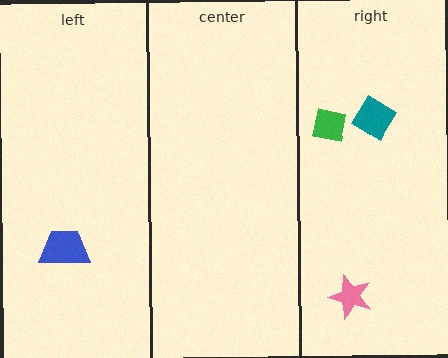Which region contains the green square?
The right region.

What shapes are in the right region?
The green square, the pink star, the teal diamond.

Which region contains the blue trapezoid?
The left region.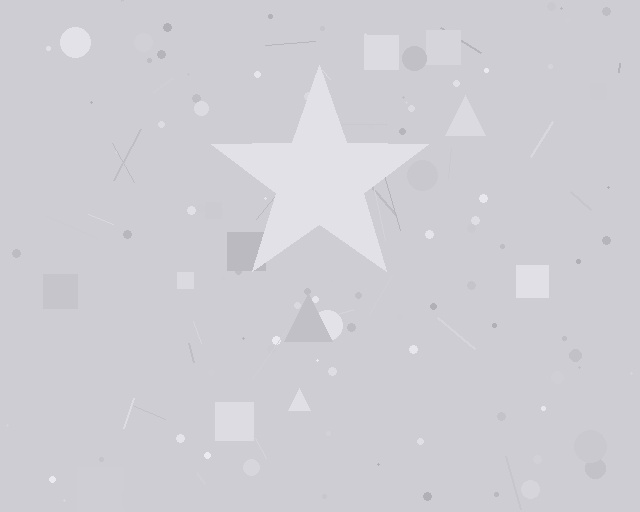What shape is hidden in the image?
A star is hidden in the image.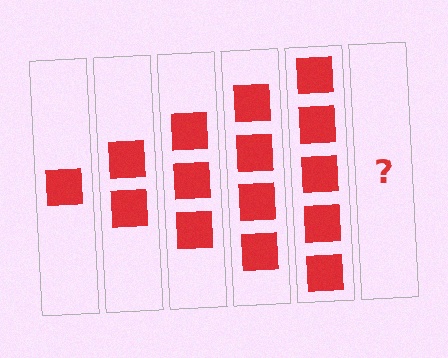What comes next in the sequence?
The next element should be 6 squares.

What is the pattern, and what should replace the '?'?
The pattern is that each step adds one more square. The '?' should be 6 squares.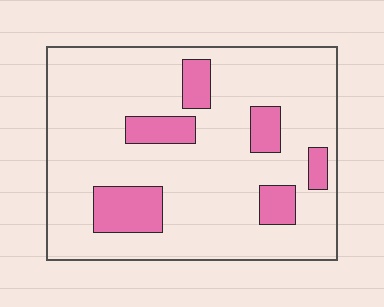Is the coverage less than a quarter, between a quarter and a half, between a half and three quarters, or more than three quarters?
Less than a quarter.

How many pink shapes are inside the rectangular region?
6.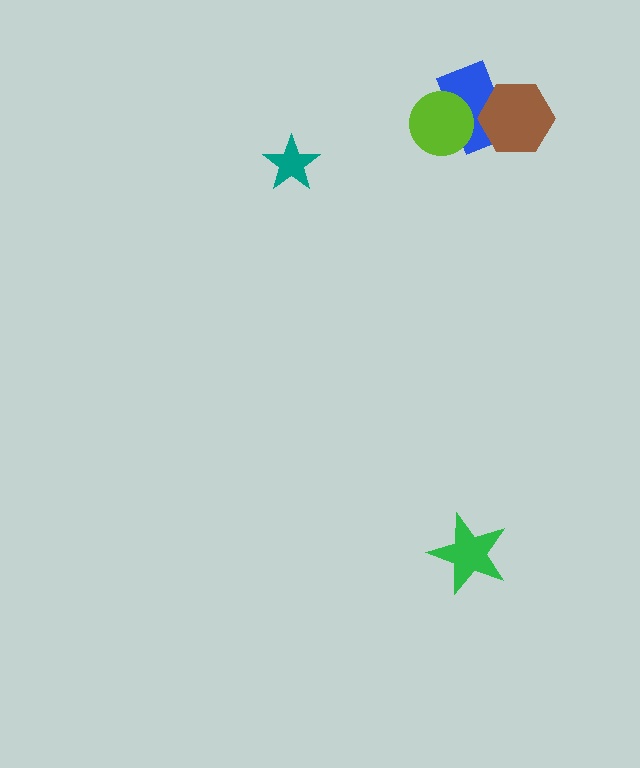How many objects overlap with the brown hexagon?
1 object overlaps with the brown hexagon.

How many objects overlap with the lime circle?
1 object overlaps with the lime circle.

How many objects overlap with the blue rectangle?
2 objects overlap with the blue rectangle.